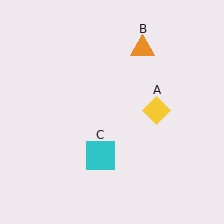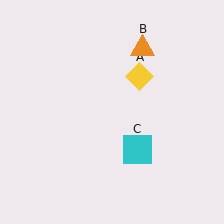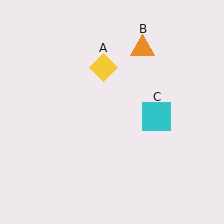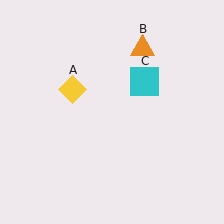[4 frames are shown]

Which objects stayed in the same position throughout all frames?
Orange triangle (object B) remained stationary.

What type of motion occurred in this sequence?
The yellow diamond (object A), cyan square (object C) rotated counterclockwise around the center of the scene.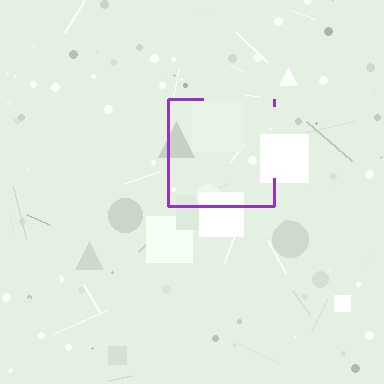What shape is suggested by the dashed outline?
The dashed outline suggests a square.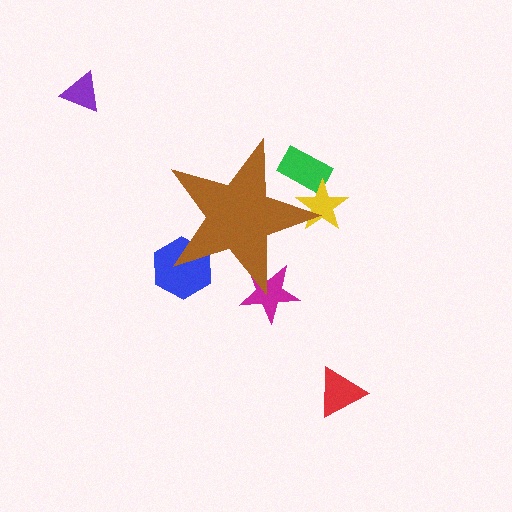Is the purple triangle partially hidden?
No, the purple triangle is fully visible.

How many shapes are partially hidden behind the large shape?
4 shapes are partially hidden.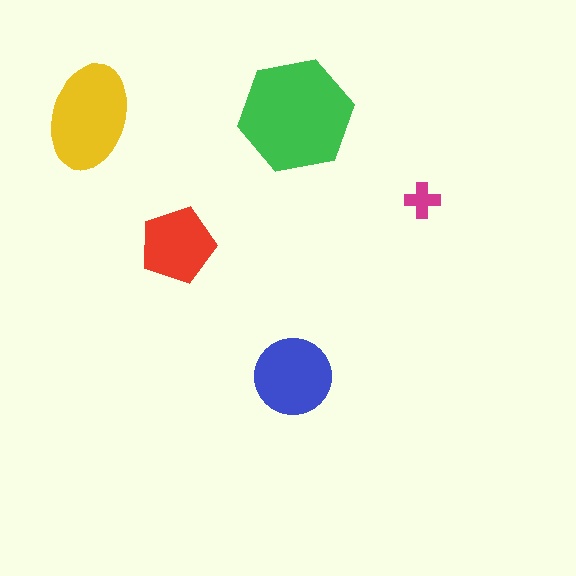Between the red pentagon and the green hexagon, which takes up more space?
The green hexagon.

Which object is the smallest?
The magenta cross.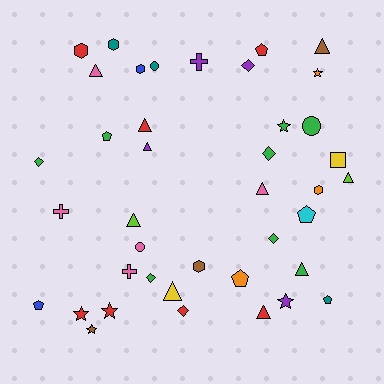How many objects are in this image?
There are 40 objects.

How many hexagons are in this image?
There are 5 hexagons.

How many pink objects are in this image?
There are 5 pink objects.